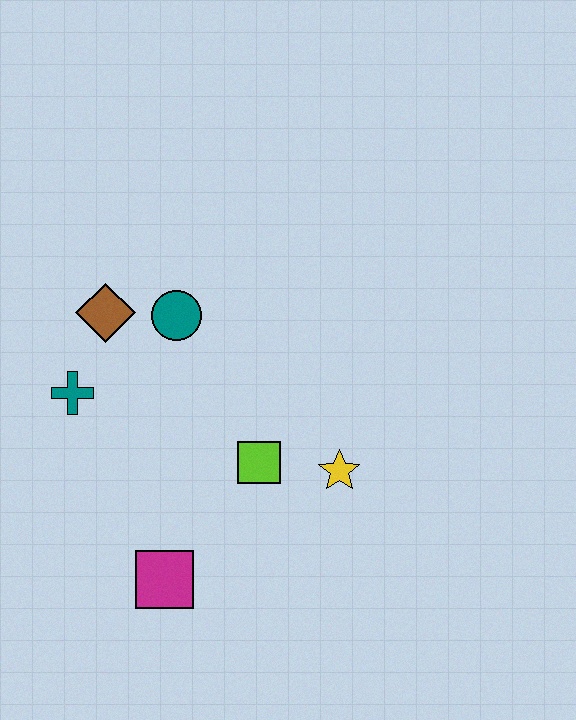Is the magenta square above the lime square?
No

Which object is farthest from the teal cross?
The yellow star is farthest from the teal cross.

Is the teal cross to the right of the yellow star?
No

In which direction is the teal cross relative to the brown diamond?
The teal cross is below the brown diamond.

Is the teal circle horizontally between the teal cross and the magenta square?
No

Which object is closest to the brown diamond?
The teal circle is closest to the brown diamond.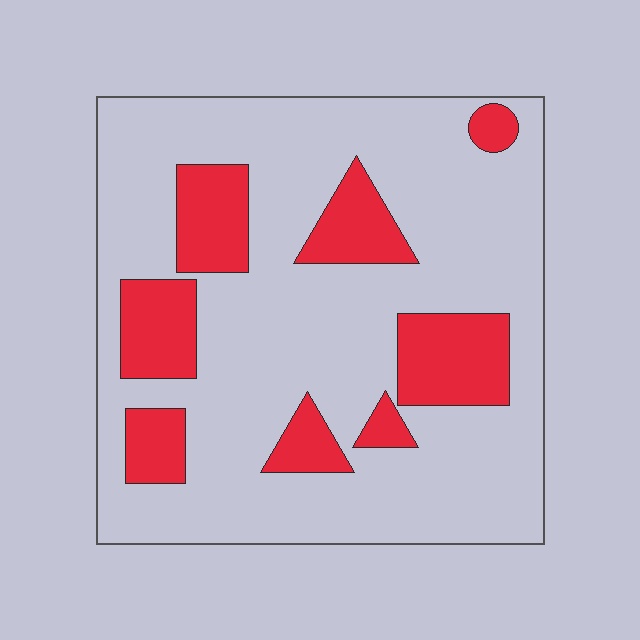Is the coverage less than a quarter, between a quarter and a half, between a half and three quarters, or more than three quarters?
Less than a quarter.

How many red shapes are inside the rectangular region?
8.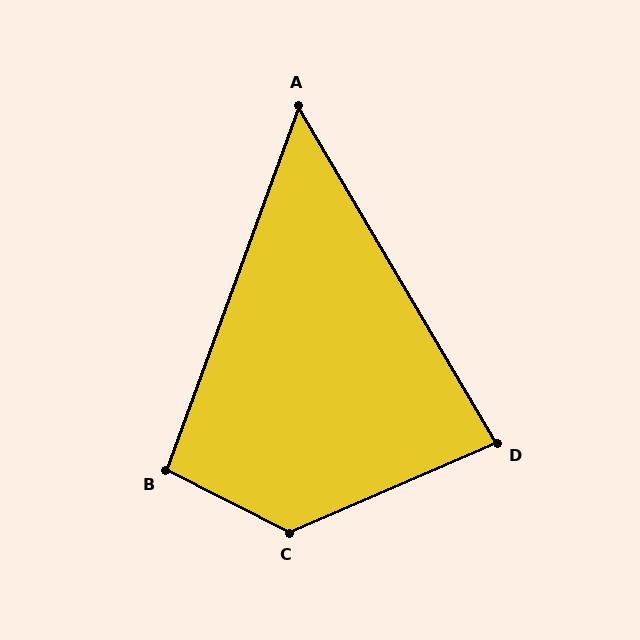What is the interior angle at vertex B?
Approximately 97 degrees (obtuse).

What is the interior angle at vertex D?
Approximately 83 degrees (acute).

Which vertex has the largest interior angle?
C, at approximately 129 degrees.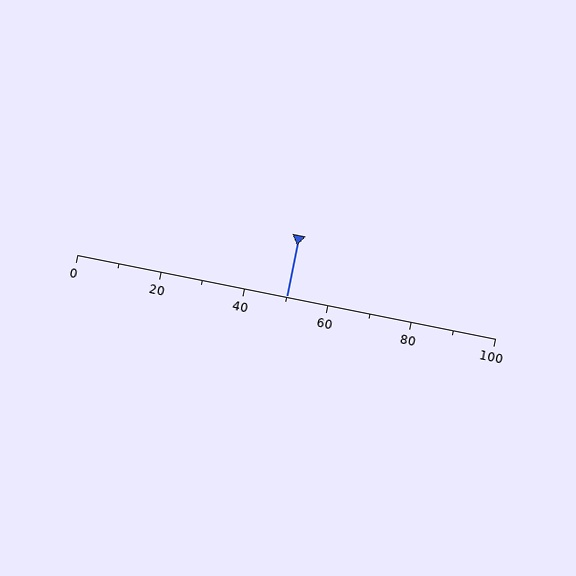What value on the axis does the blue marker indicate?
The marker indicates approximately 50.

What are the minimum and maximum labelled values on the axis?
The axis runs from 0 to 100.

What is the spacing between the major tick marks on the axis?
The major ticks are spaced 20 apart.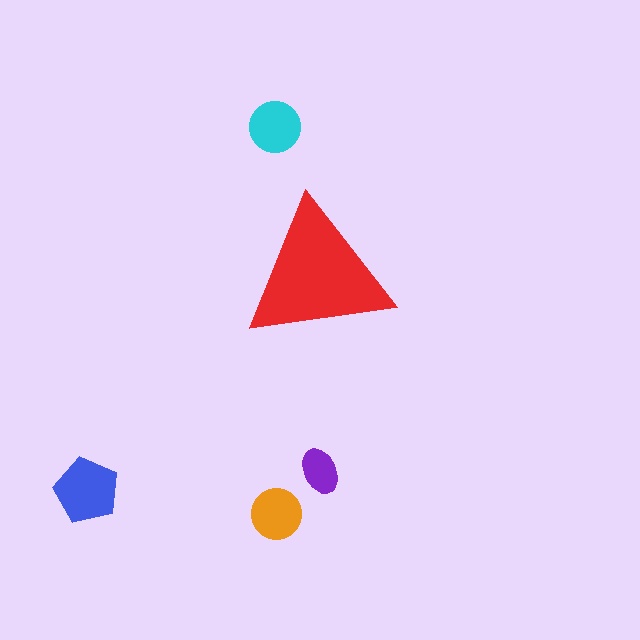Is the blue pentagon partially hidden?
No, the blue pentagon is fully visible.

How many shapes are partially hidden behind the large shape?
0 shapes are partially hidden.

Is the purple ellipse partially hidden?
No, the purple ellipse is fully visible.